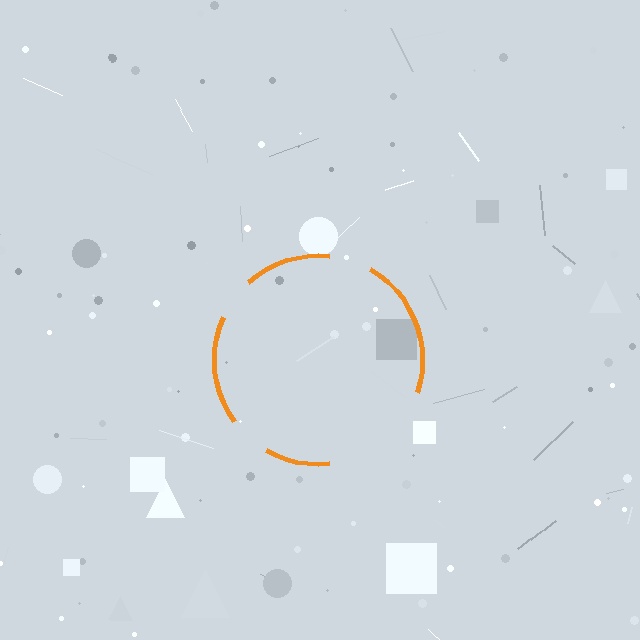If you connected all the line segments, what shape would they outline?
They would outline a circle.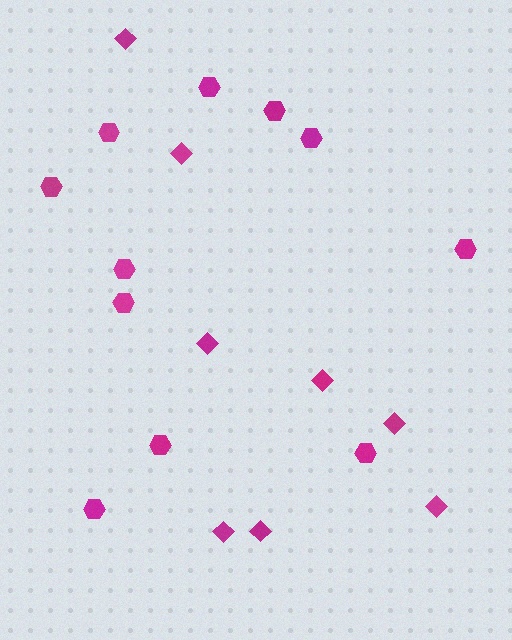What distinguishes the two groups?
There are 2 groups: one group of hexagons (11) and one group of diamonds (8).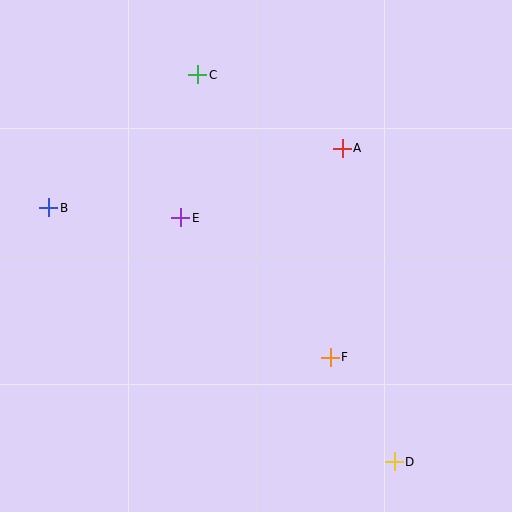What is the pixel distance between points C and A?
The distance between C and A is 162 pixels.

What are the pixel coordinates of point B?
Point B is at (49, 208).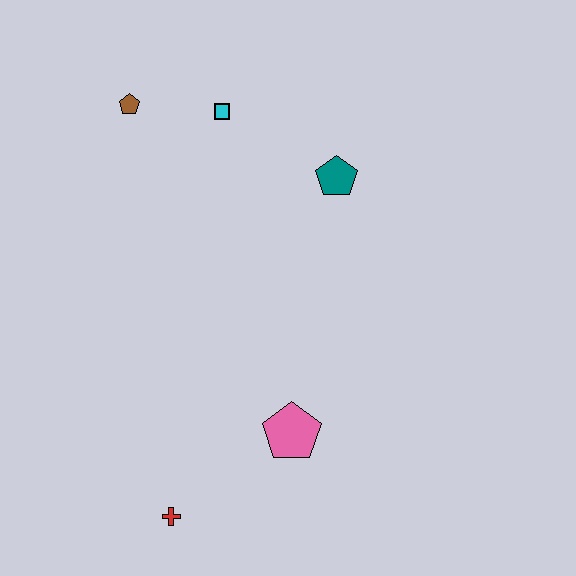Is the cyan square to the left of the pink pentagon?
Yes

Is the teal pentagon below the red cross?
No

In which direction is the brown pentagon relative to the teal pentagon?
The brown pentagon is to the left of the teal pentagon.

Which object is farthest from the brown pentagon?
The red cross is farthest from the brown pentagon.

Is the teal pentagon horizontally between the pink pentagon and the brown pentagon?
No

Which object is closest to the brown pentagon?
The cyan square is closest to the brown pentagon.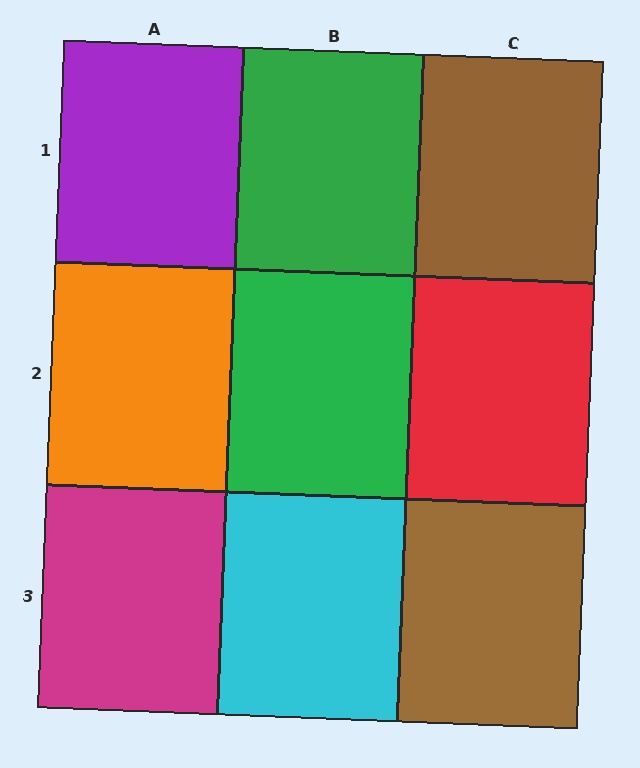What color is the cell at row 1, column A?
Purple.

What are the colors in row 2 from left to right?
Orange, green, red.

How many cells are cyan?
1 cell is cyan.